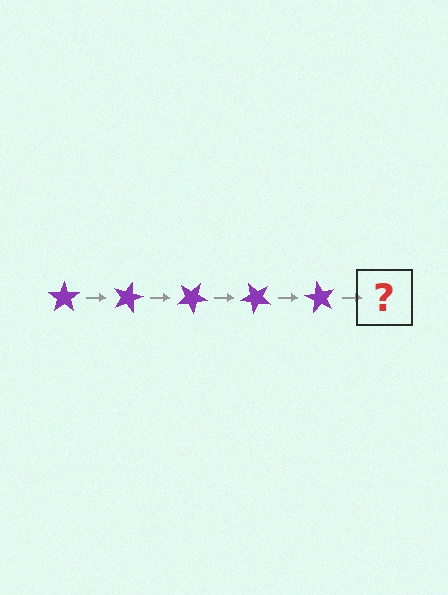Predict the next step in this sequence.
The next step is a purple star rotated 75 degrees.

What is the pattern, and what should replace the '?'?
The pattern is that the star rotates 15 degrees each step. The '?' should be a purple star rotated 75 degrees.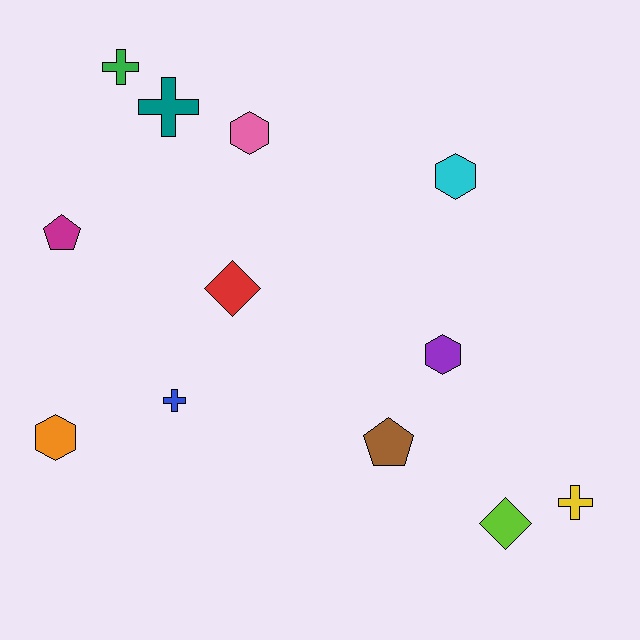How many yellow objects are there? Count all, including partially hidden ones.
There is 1 yellow object.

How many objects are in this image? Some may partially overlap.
There are 12 objects.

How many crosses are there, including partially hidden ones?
There are 4 crosses.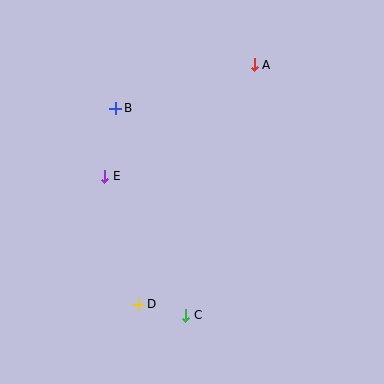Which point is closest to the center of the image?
Point E at (105, 176) is closest to the center.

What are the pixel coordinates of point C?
Point C is at (186, 315).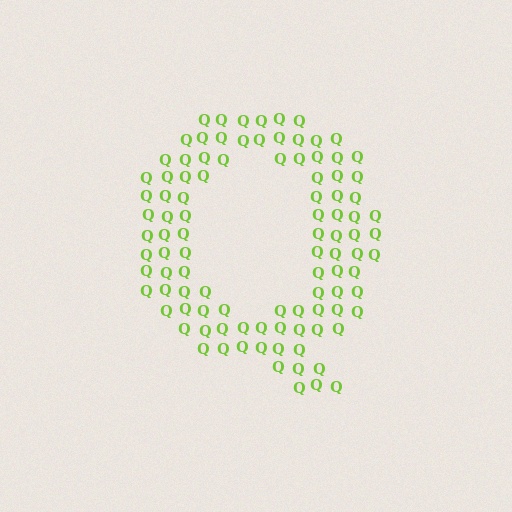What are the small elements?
The small elements are letter Q's.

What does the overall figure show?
The overall figure shows the letter Q.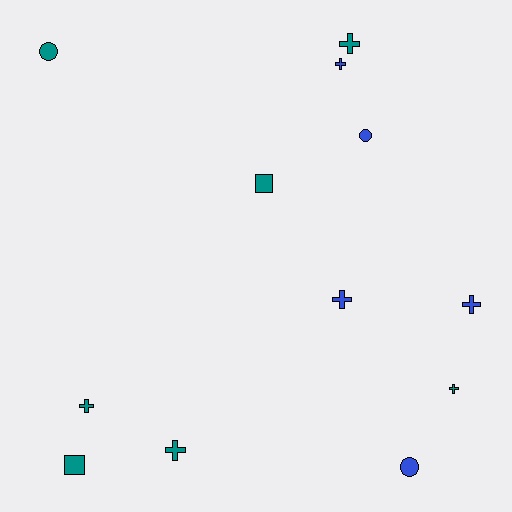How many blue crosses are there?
There are 3 blue crosses.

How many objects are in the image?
There are 12 objects.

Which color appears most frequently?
Teal, with 7 objects.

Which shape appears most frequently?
Cross, with 7 objects.